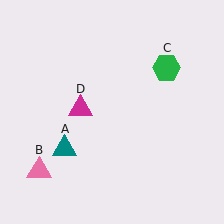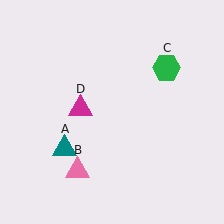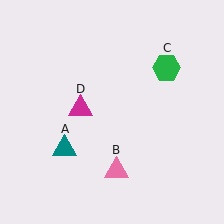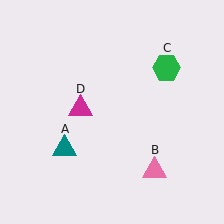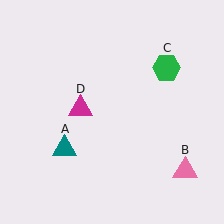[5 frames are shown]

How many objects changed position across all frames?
1 object changed position: pink triangle (object B).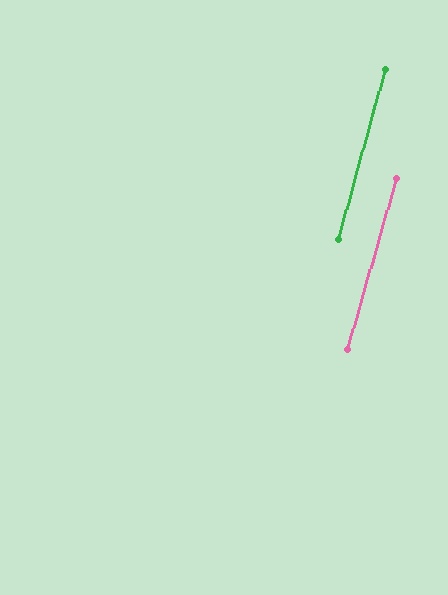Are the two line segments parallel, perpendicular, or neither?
Parallel — their directions differ by only 0.6°.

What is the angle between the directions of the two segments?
Approximately 1 degree.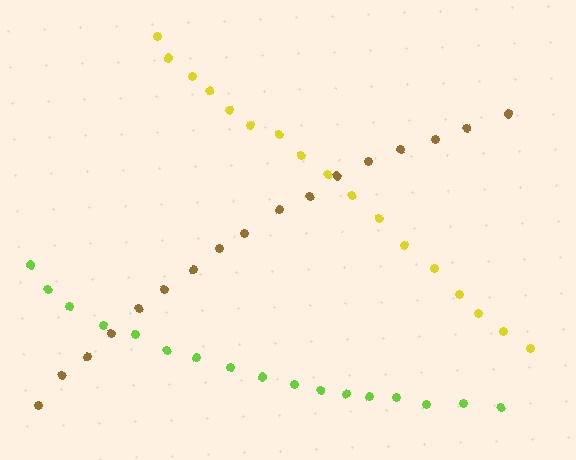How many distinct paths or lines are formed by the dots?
There are 3 distinct paths.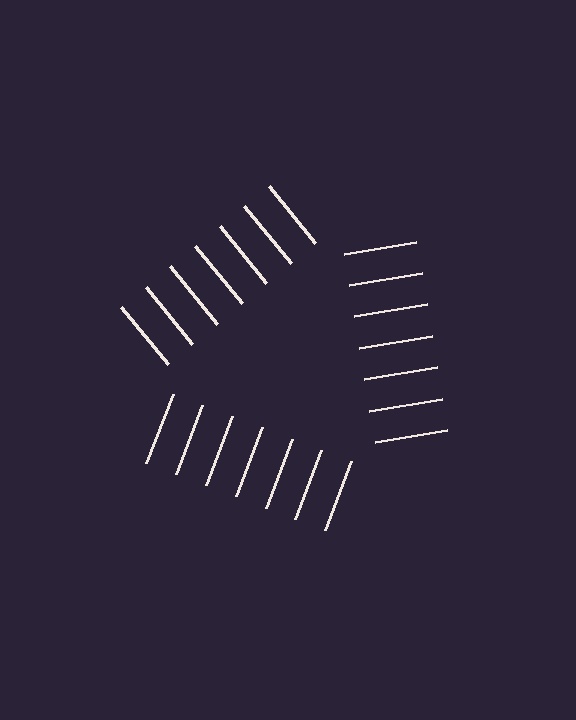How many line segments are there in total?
21 — 7 along each of the 3 edges.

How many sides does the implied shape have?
3 sides — the line-ends trace a triangle.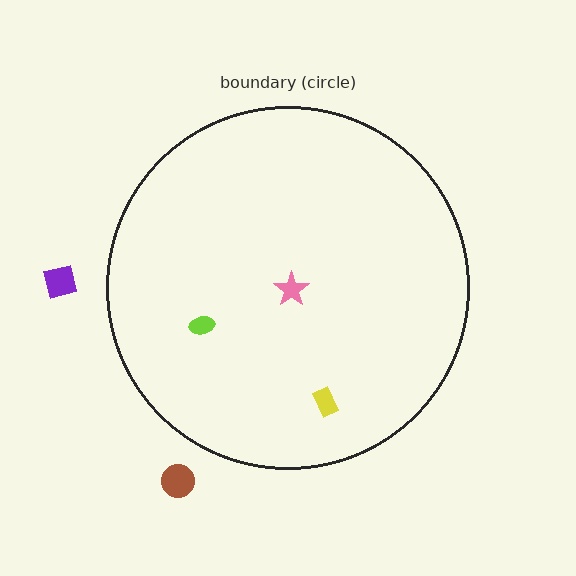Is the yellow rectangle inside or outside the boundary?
Inside.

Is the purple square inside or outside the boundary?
Outside.